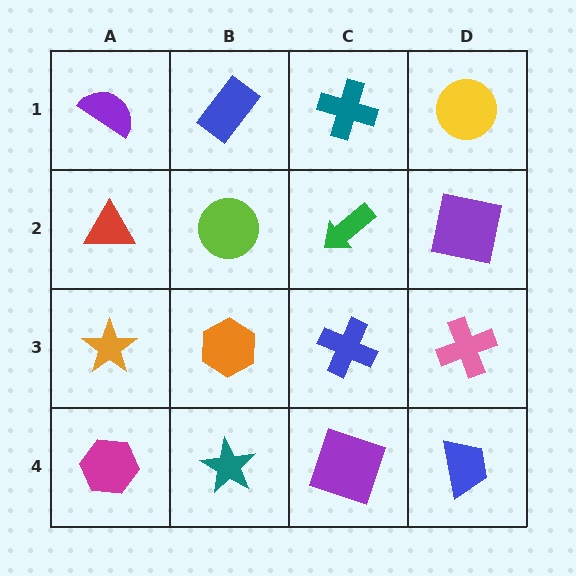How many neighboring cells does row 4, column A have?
2.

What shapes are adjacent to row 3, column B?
A lime circle (row 2, column B), a teal star (row 4, column B), an orange star (row 3, column A), a blue cross (row 3, column C).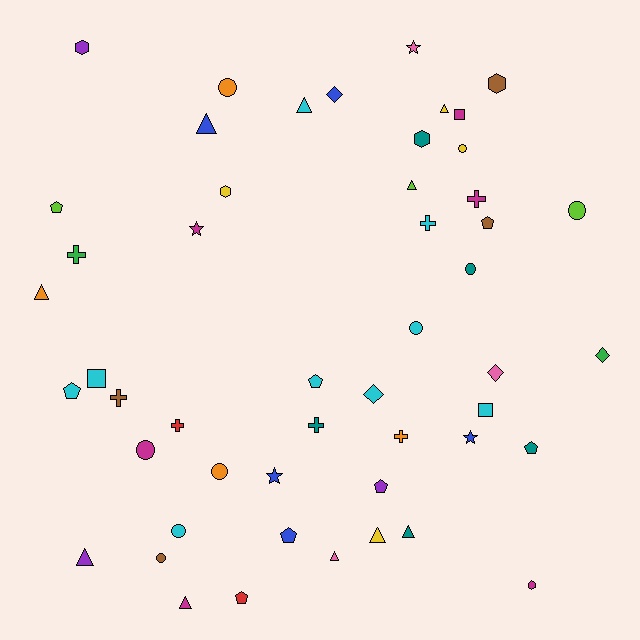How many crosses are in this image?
There are 7 crosses.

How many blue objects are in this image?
There are 5 blue objects.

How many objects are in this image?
There are 50 objects.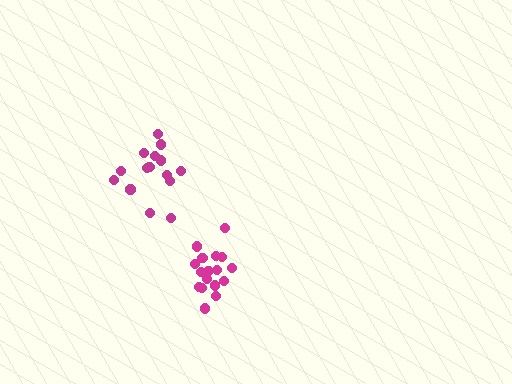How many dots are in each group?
Group 1: 17 dots, Group 2: 15 dots (32 total).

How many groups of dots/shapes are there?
There are 2 groups.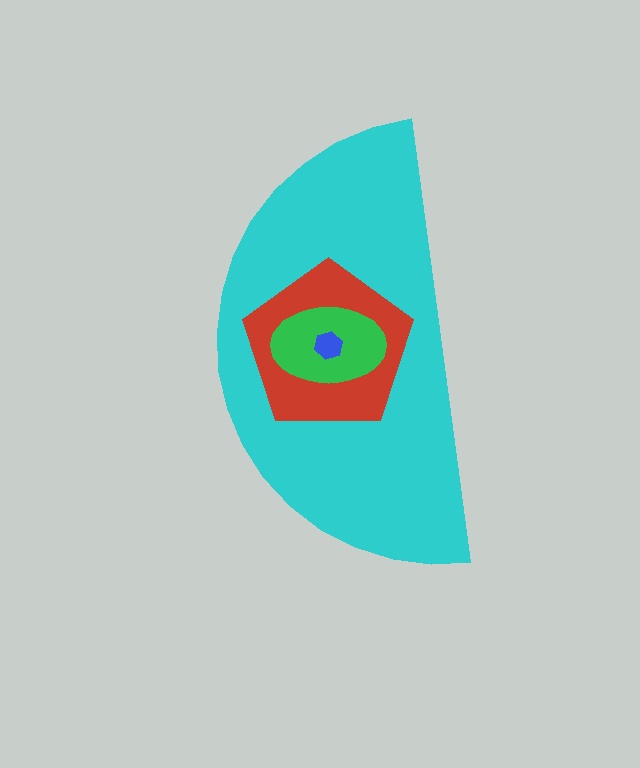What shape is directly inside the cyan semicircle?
The red pentagon.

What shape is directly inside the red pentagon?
The green ellipse.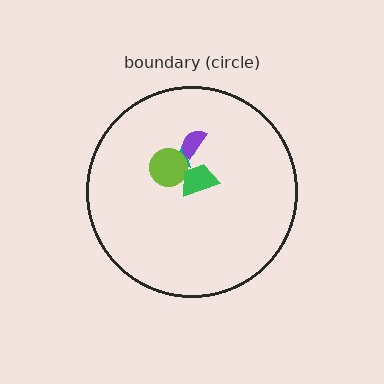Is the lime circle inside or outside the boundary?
Inside.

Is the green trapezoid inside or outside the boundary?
Inside.